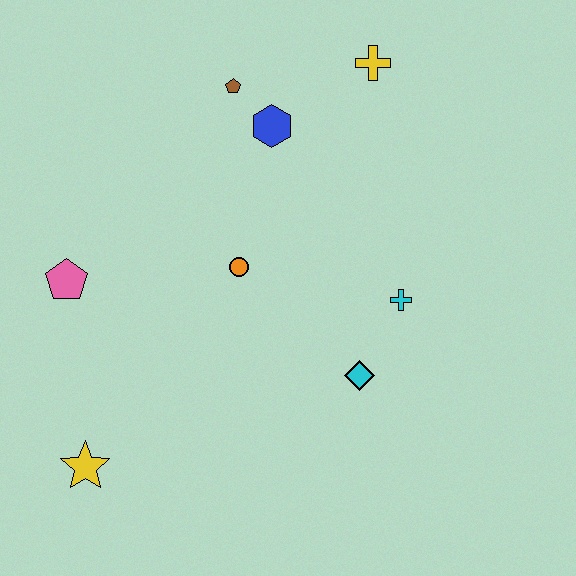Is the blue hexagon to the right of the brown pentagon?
Yes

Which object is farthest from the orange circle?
The yellow star is farthest from the orange circle.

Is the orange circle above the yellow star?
Yes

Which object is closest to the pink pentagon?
The orange circle is closest to the pink pentagon.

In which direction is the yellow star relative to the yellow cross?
The yellow star is below the yellow cross.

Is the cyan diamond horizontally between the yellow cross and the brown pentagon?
Yes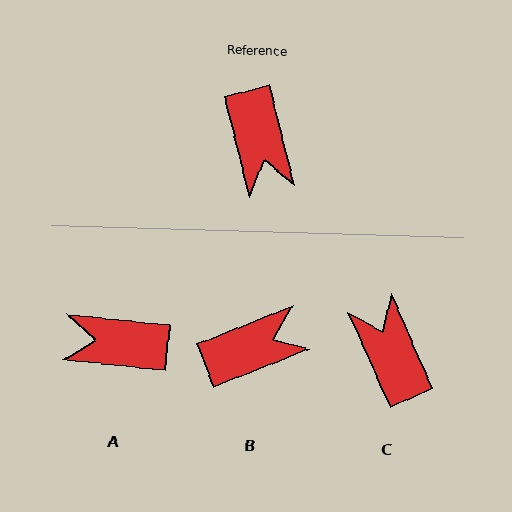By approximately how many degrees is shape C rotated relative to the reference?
Approximately 170 degrees clockwise.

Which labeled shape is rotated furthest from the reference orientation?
C, about 170 degrees away.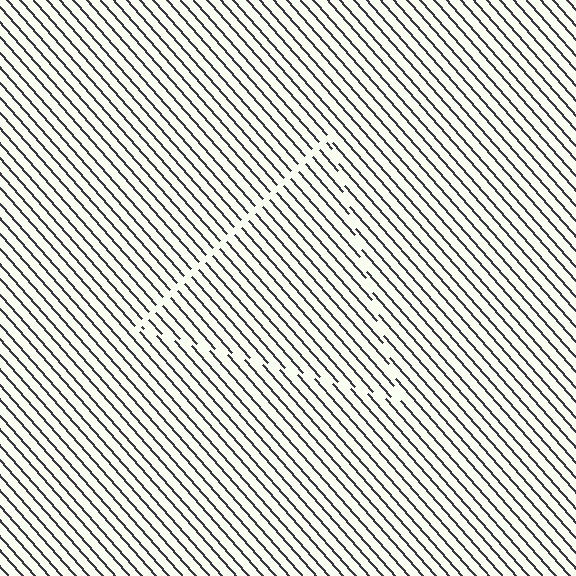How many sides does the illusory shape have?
3 sides — the line-ends trace a triangle.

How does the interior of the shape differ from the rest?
The interior of the shape contains the same grating, shifted by half a period — the contour is defined by the phase discontinuity where line-ends from the inner and outer gratings abut.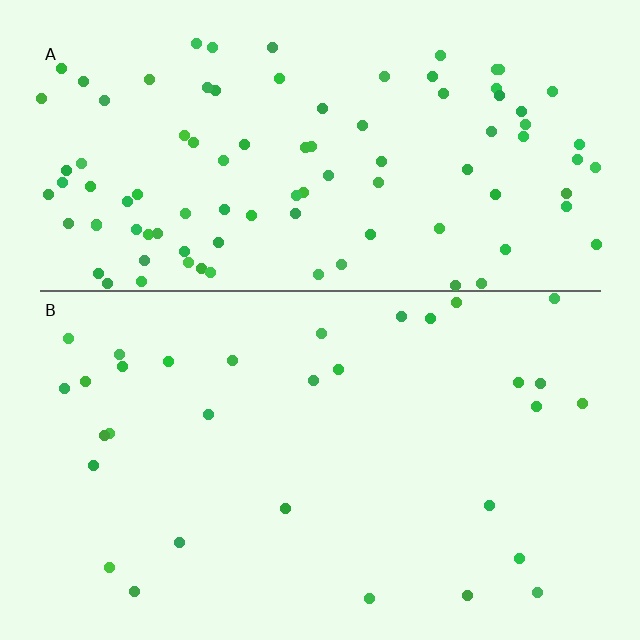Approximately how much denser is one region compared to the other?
Approximately 3.1× — region A over region B.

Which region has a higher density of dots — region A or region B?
A (the top).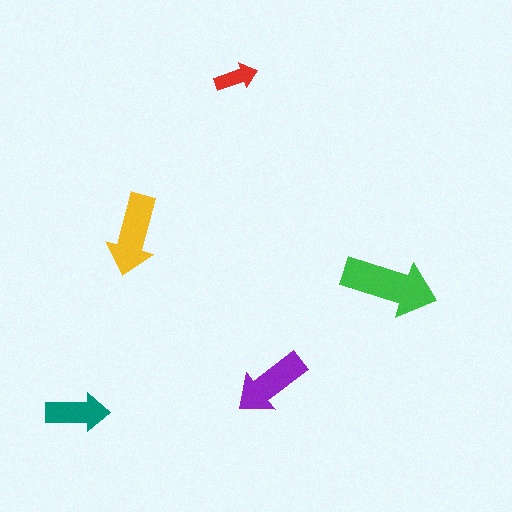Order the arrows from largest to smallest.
the green one, the yellow one, the purple one, the teal one, the red one.